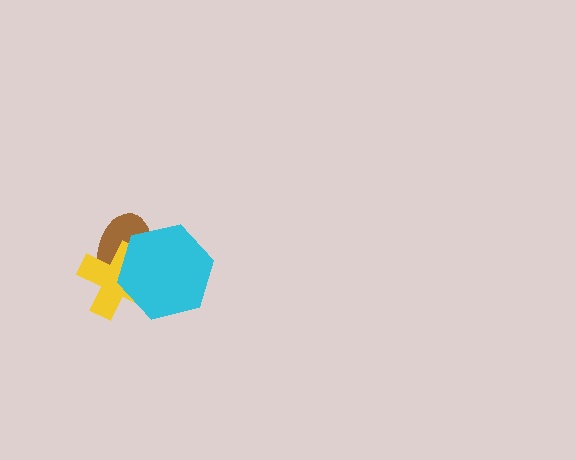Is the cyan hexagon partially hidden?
No, no other shape covers it.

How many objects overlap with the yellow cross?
2 objects overlap with the yellow cross.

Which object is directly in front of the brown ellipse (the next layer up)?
The yellow cross is directly in front of the brown ellipse.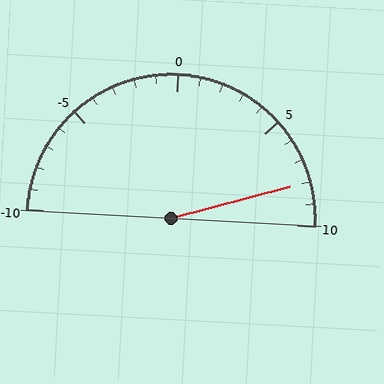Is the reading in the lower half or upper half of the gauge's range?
The reading is in the upper half of the range (-10 to 10).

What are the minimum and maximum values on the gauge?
The gauge ranges from -10 to 10.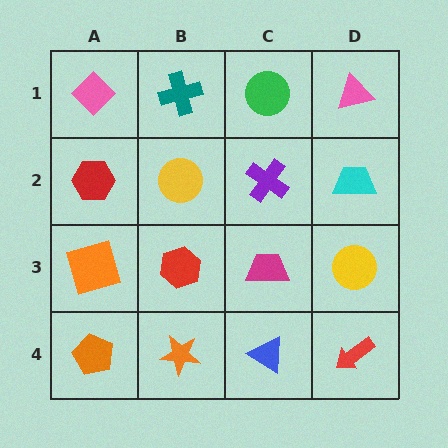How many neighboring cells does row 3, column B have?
4.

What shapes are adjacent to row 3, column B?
A yellow circle (row 2, column B), an orange star (row 4, column B), an orange square (row 3, column A), a magenta trapezoid (row 3, column C).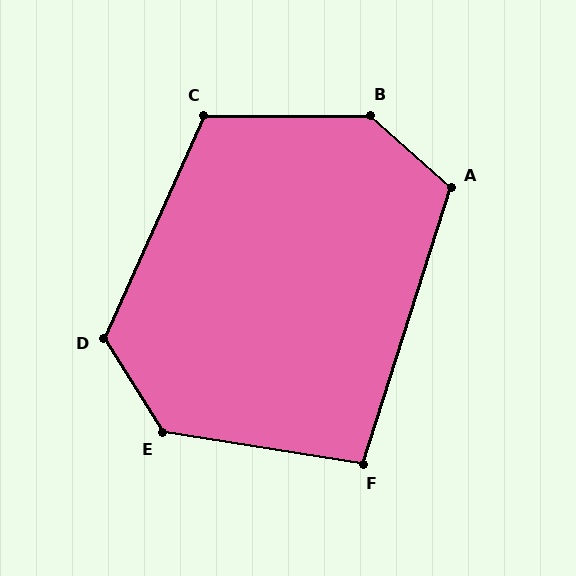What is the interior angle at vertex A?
Approximately 114 degrees (obtuse).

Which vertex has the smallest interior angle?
F, at approximately 99 degrees.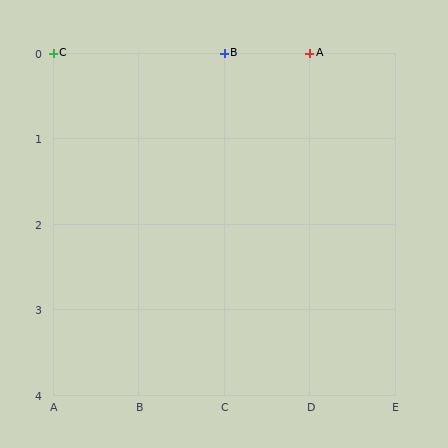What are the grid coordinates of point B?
Point B is at grid coordinates (C, 0).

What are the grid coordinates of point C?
Point C is at grid coordinates (A, 0).